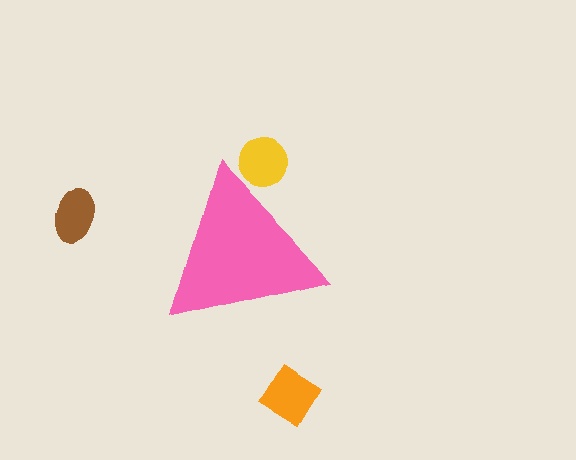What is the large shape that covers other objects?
A pink triangle.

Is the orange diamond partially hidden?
No, the orange diamond is fully visible.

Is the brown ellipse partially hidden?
No, the brown ellipse is fully visible.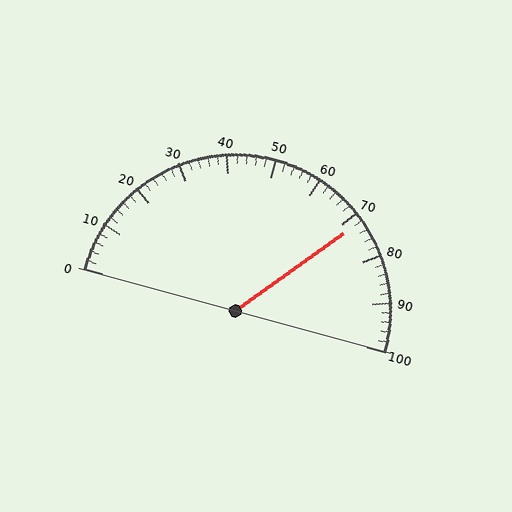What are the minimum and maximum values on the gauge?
The gauge ranges from 0 to 100.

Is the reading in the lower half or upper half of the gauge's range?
The reading is in the upper half of the range (0 to 100).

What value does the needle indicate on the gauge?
The needle indicates approximately 72.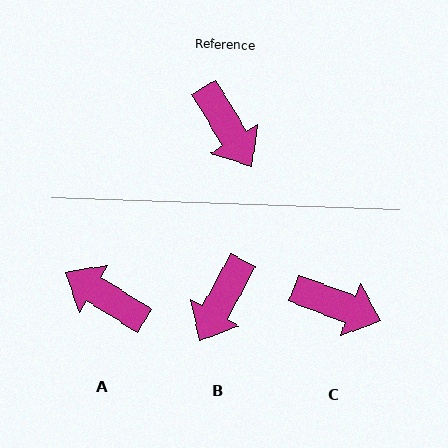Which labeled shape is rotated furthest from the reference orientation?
A, about 153 degrees away.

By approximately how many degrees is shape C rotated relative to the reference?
Approximately 38 degrees counter-clockwise.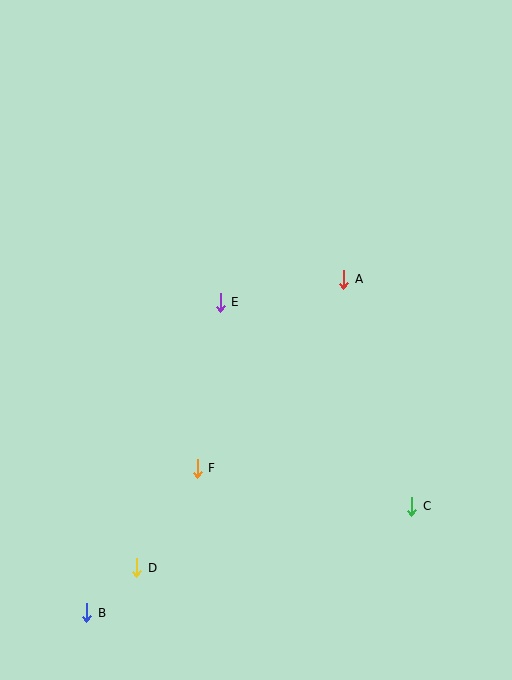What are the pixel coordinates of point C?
Point C is at (412, 506).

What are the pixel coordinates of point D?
Point D is at (137, 568).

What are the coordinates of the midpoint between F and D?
The midpoint between F and D is at (167, 518).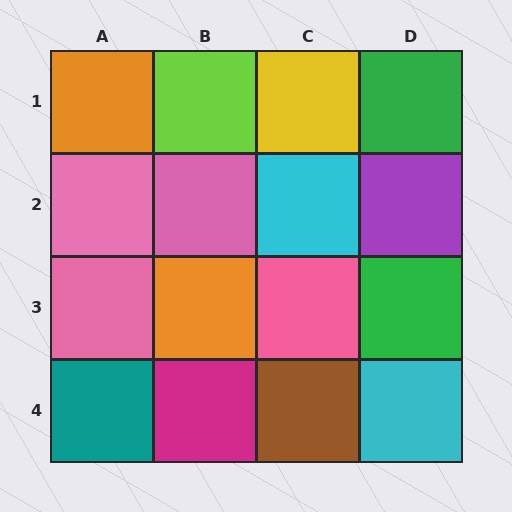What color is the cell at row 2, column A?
Pink.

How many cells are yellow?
1 cell is yellow.